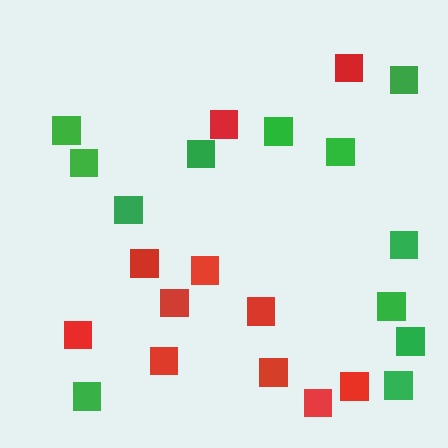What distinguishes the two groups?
There are 2 groups: one group of red squares (11) and one group of green squares (12).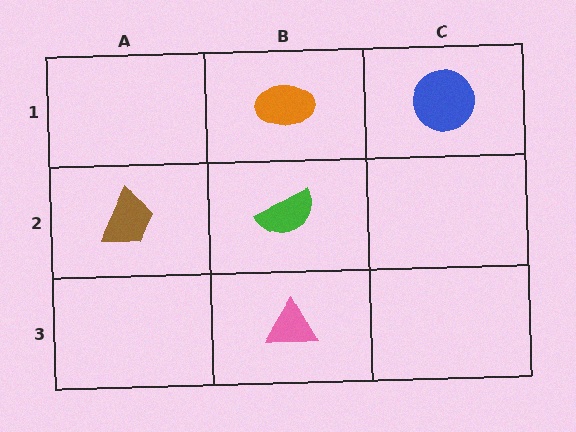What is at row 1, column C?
A blue circle.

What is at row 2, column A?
A brown trapezoid.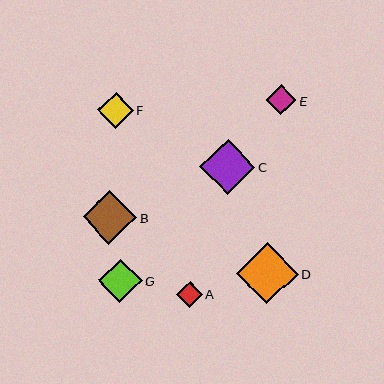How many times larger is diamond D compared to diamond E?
Diamond D is approximately 2.1 times the size of diamond E.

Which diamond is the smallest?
Diamond A is the smallest with a size of approximately 26 pixels.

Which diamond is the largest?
Diamond D is the largest with a size of approximately 62 pixels.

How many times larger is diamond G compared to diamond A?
Diamond G is approximately 1.7 times the size of diamond A.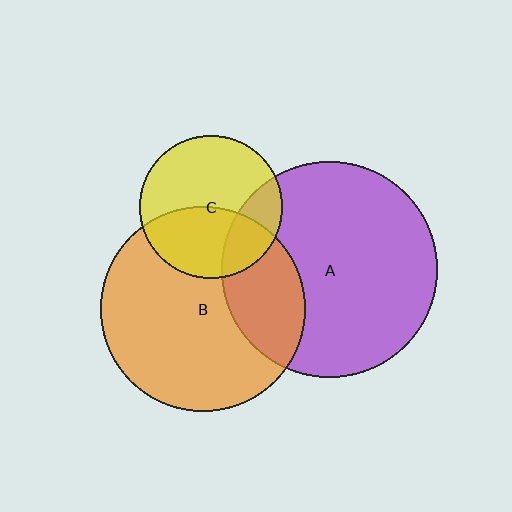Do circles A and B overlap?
Yes.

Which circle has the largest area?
Circle A (purple).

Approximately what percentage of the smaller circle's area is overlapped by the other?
Approximately 25%.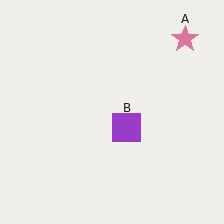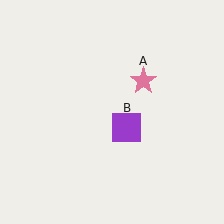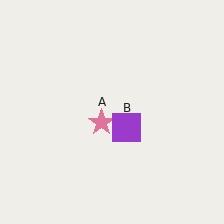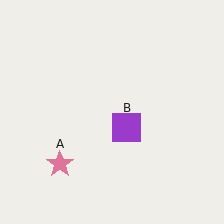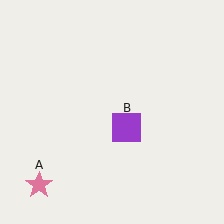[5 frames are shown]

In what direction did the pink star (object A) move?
The pink star (object A) moved down and to the left.